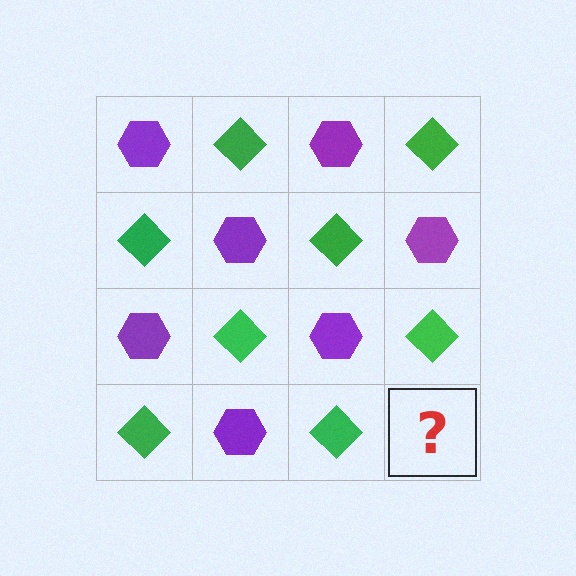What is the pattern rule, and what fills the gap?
The rule is that it alternates purple hexagon and green diamond in a checkerboard pattern. The gap should be filled with a purple hexagon.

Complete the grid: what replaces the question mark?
The question mark should be replaced with a purple hexagon.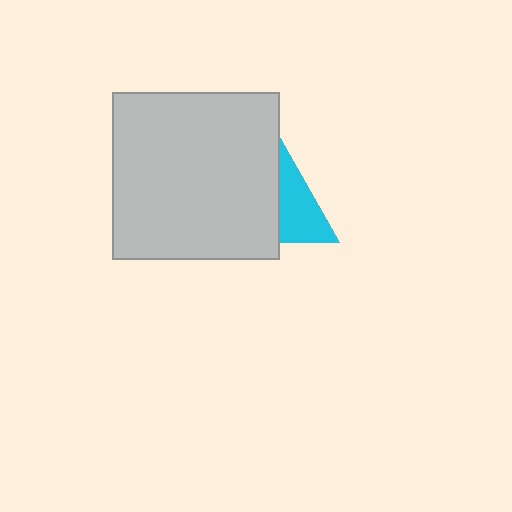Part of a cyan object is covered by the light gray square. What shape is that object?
It is a triangle.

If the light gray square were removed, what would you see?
You would see the complete cyan triangle.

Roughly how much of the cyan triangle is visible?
About half of it is visible (roughly 45%).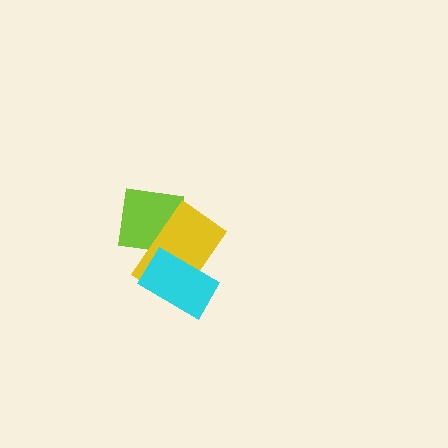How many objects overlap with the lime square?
1 object overlaps with the lime square.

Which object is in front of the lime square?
The yellow rectangle is in front of the lime square.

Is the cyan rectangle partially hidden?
No, no other shape covers it.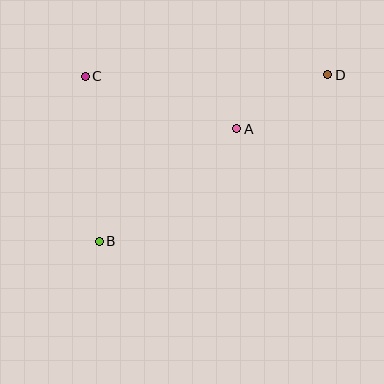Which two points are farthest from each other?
Points B and D are farthest from each other.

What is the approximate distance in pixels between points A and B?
The distance between A and B is approximately 178 pixels.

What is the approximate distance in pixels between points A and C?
The distance between A and C is approximately 160 pixels.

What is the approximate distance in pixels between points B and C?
The distance between B and C is approximately 166 pixels.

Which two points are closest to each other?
Points A and D are closest to each other.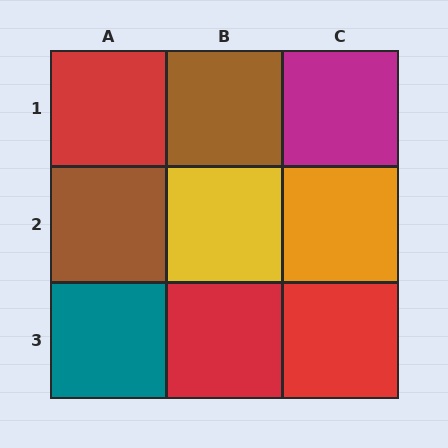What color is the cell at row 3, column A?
Teal.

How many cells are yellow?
1 cell is yellow.